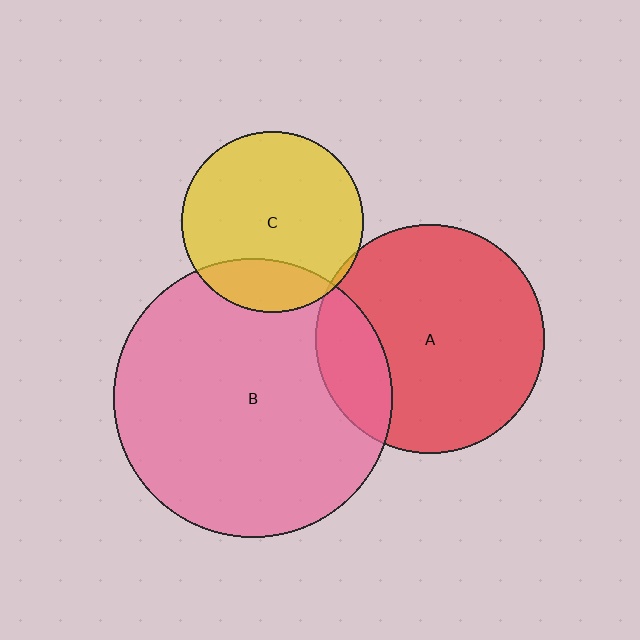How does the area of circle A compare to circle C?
Approximately 1.6 times.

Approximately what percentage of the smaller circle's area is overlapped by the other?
Approximately 5%.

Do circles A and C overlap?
Yes.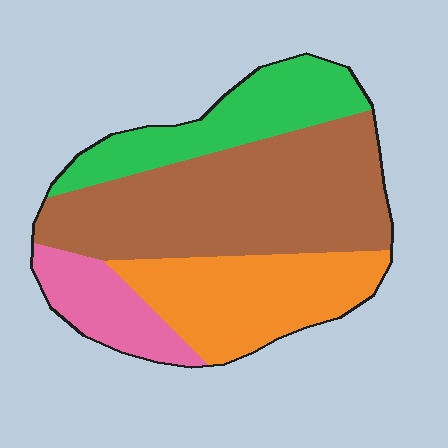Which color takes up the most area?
Brown, at roughly 45%.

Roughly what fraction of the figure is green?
Green takes up about one fifth (1/5) of the figure.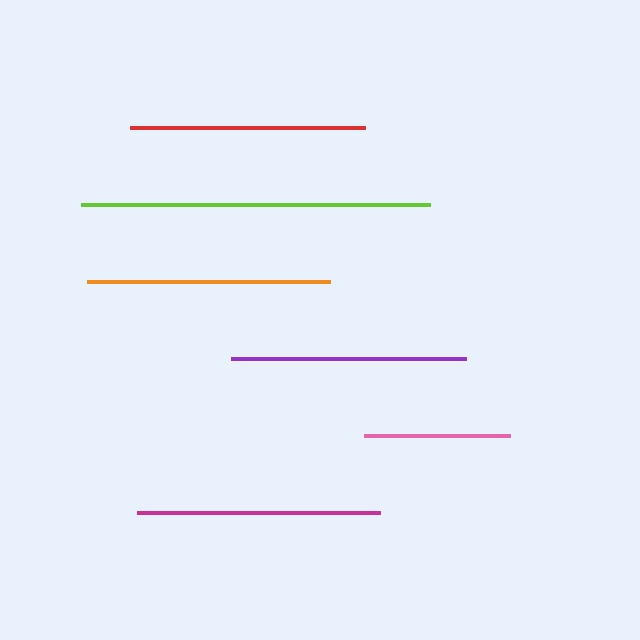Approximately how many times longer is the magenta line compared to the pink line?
The magenta line is approximately 1.7 times the length of the pink line.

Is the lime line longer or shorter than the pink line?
The lime line is longer than the pink line.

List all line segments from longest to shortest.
From longest to shortest: lime, magenta, orange, red, purple, pink.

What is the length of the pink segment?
The pink segment is approximately 146 pixels long.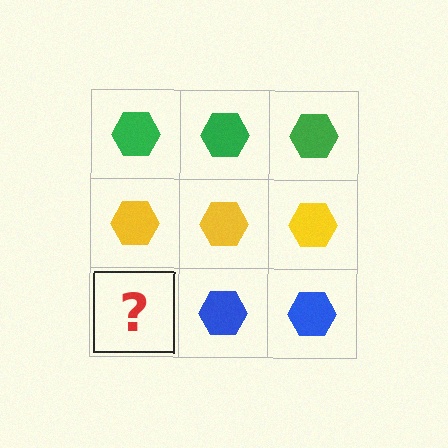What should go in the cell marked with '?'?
The missing cell should contain a blue hexagon.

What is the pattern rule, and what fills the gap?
The rule is that each row has a consistent color. The gap should be filled with a blue hexagon.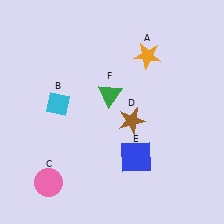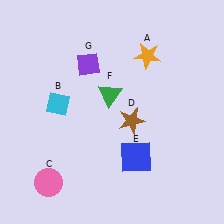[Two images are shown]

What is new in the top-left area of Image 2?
A purple diamond (G) was added in the top-left area of Image 2.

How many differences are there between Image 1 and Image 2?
There is 1 difference between the two images.